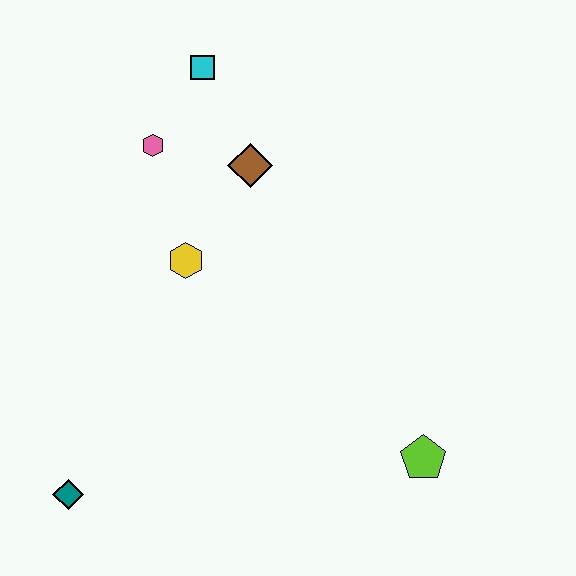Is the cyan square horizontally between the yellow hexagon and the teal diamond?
No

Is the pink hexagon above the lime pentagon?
Yes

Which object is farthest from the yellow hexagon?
The lime pentagon is farthest from the yellow hexagon.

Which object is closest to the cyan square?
The pink hexagon is closest to the cyan square.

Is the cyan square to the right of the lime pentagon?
No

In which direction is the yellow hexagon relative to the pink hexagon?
The yellow hexagon is below the pink hexagon.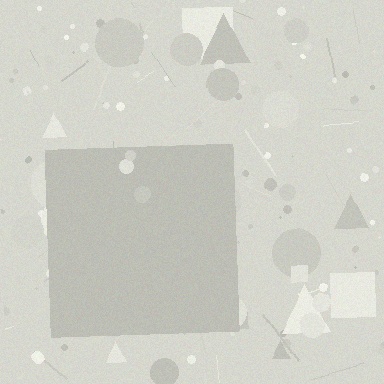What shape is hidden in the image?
A square is hidden in the image.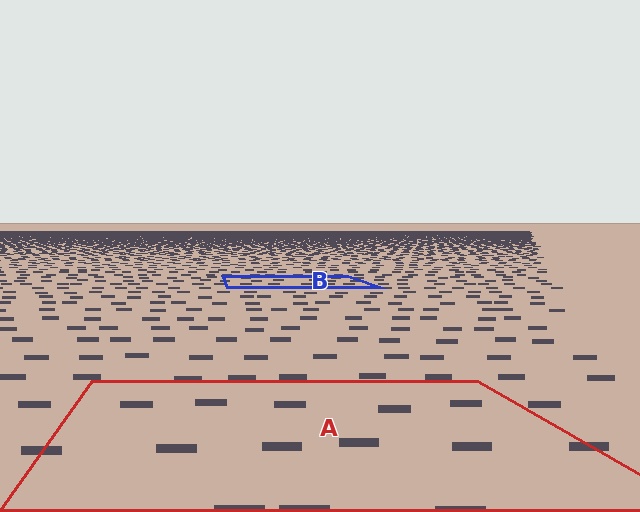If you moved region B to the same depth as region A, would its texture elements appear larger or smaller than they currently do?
They would appear larger. At a closer depth, the same texture elements are projected at a bigger on-screen size.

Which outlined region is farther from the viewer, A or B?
Region B is farther from the viewer — the texture elements inside it appear smaller and more densely packed.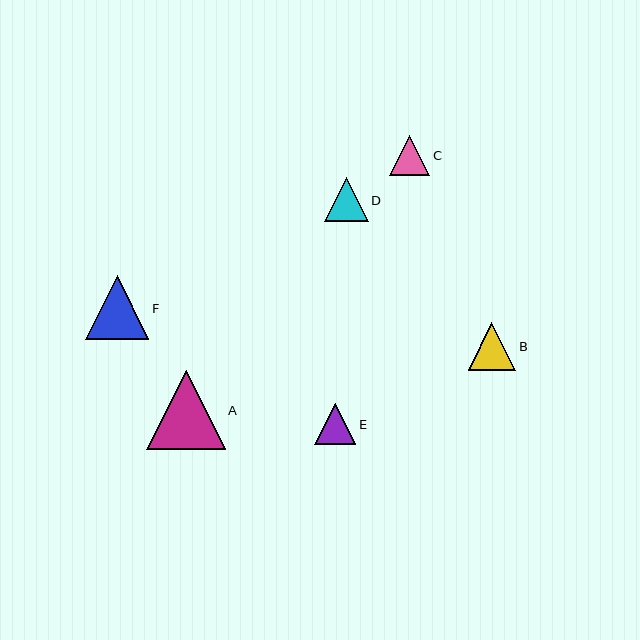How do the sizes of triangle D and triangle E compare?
Triangle D and triangle E are approximately the same size.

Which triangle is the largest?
Triangle A is the largest with a size of approximately 79 pixels.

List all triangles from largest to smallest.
From largest to smallest: A, F, B, D, E, C.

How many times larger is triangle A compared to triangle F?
Triangle A is approximately 1.2 times the size of triangle F.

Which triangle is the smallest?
Triangle C is the smallest with a size of approximately 40 pixels.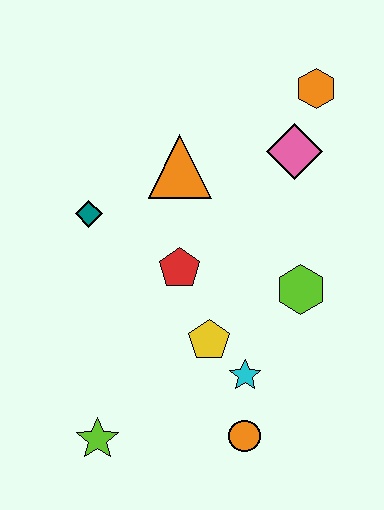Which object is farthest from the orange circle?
The orange hexagon is farthest from the orange circle.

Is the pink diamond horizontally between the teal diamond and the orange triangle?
No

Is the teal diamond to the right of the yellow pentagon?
No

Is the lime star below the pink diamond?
Yes